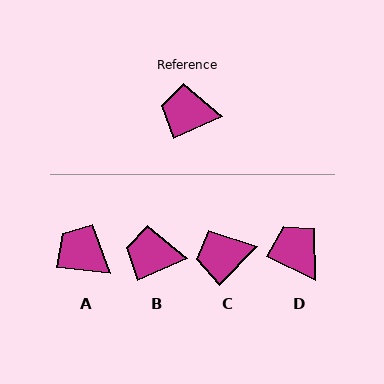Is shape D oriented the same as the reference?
No, it is off by about 50 degrees.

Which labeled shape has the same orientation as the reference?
B.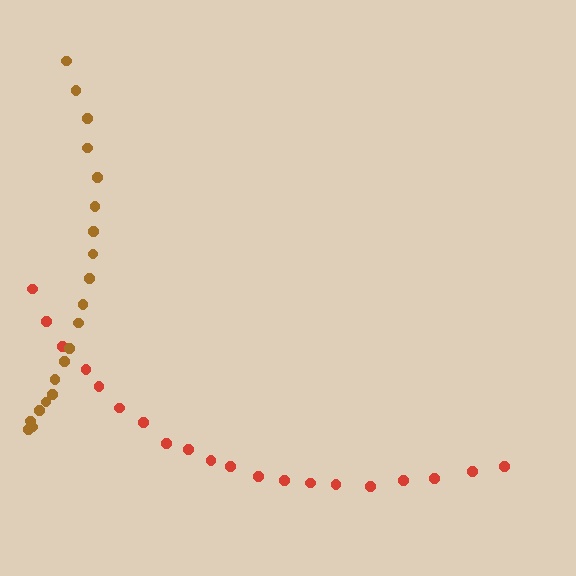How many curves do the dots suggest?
There are 2 distinct paths.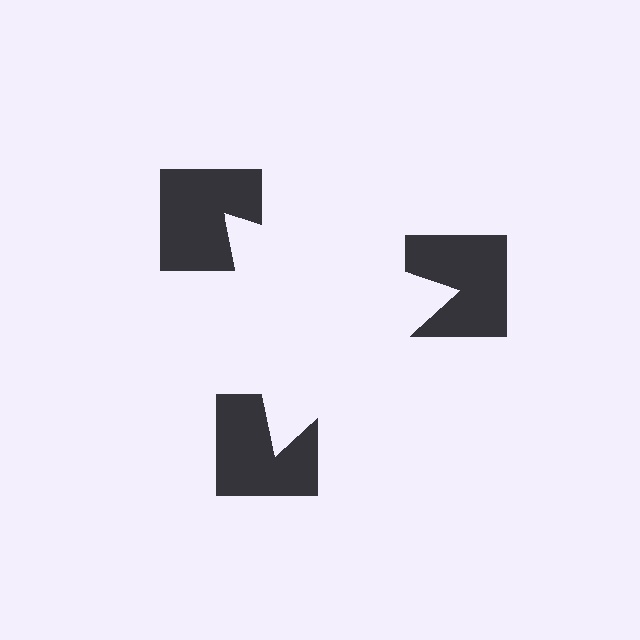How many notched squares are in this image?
There are 3 — one at each vertex of the illusory triangle.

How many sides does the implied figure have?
3 sides.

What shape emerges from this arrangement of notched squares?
An illusory triangle — its edges are inferred from the aligned wedge cuts in the notched squares, not physically drawn.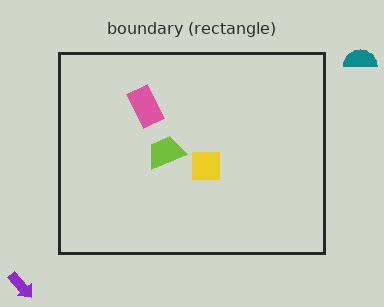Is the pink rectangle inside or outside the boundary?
Inside.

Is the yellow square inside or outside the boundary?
Inside.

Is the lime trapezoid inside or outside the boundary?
Inside.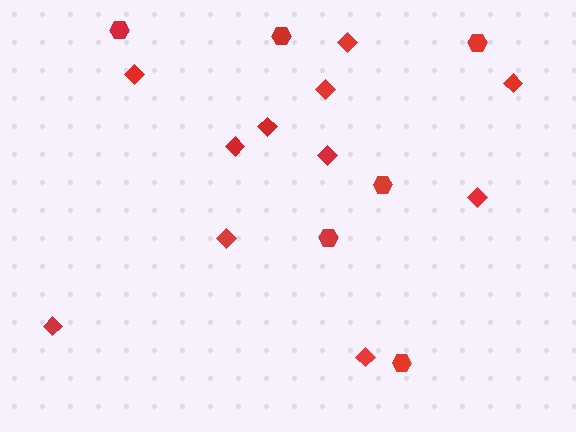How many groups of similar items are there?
There are 2 groups: one group of hexagons (6) and one group of diamonds (11).